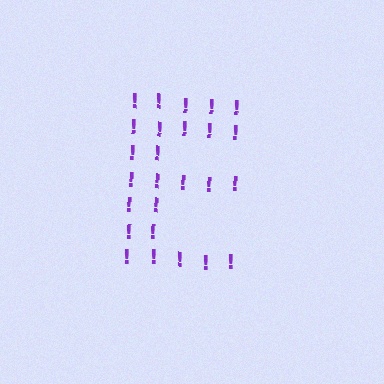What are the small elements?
The small elements are exclamation marks.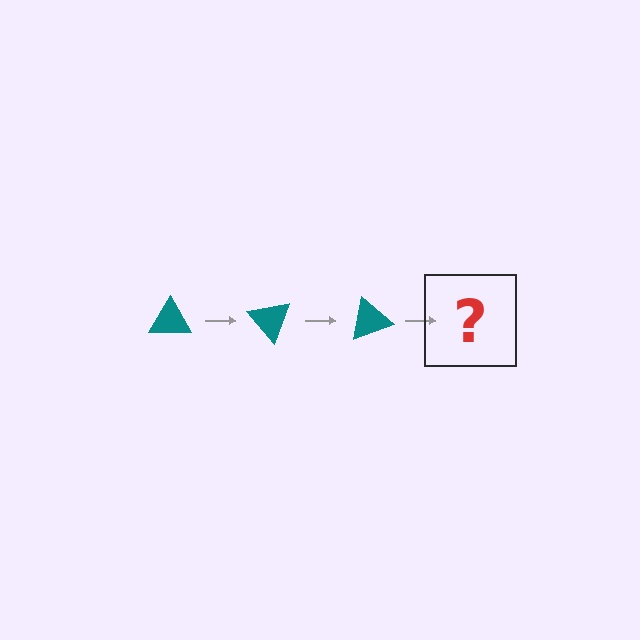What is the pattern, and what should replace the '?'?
The pattern is that the triangle rotates 50 degrees each step. The '?' should be a teal triangle rotated 150 degrees.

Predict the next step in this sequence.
The next step is a teal triangle rotated 150 degrees.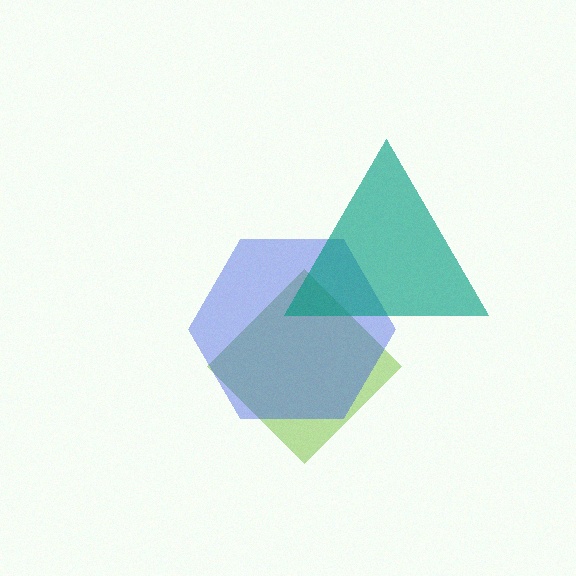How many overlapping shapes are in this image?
There are 3 overlapping shapes in the image.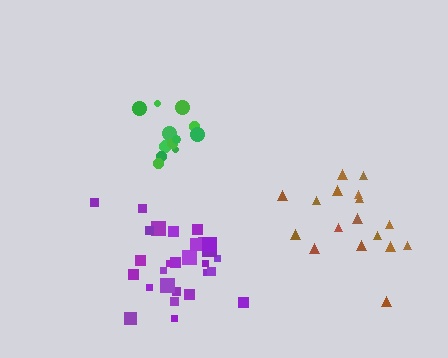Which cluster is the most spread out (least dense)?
Brown.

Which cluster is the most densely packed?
Purple.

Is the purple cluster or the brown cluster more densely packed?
Purple.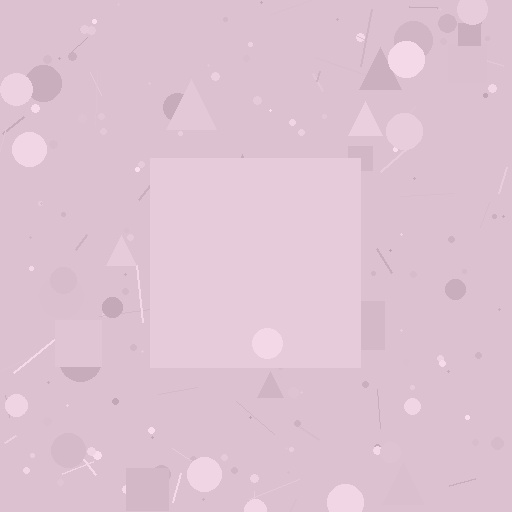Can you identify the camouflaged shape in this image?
The camouflaged shape is a square.